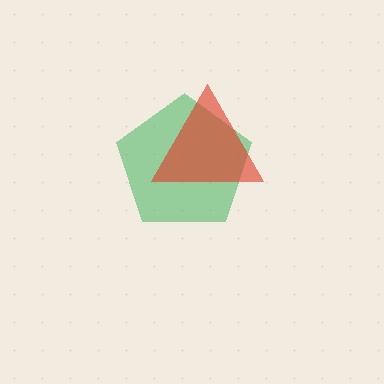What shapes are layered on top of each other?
The layered shapes are: a green pentagon, a red triangle.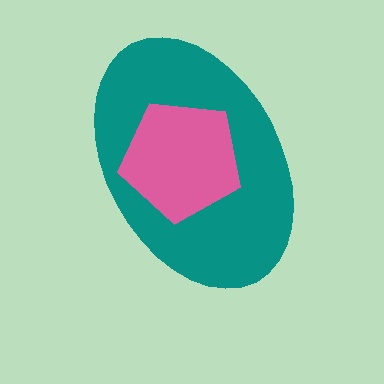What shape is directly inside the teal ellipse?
The pink pentagon.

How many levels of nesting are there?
2.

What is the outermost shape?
The teal ellipse.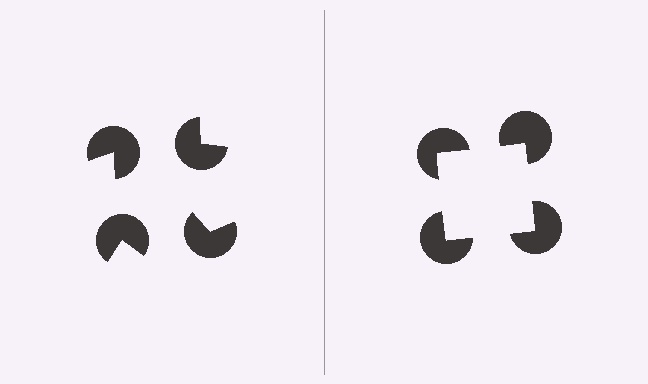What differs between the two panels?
The pac-man discs are positioned identically on both sides; only the wedge orientations differ. On the right they align to a square; on the left they are misaligned.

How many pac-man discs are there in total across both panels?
8 — 4 on each side.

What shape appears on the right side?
An illusory square.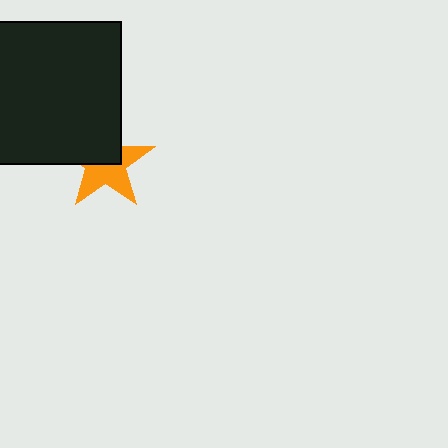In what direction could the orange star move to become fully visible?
The orange star could move toward the lower-right. That would shift it out from behind the black square entirely.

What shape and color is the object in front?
The object in front is a black square.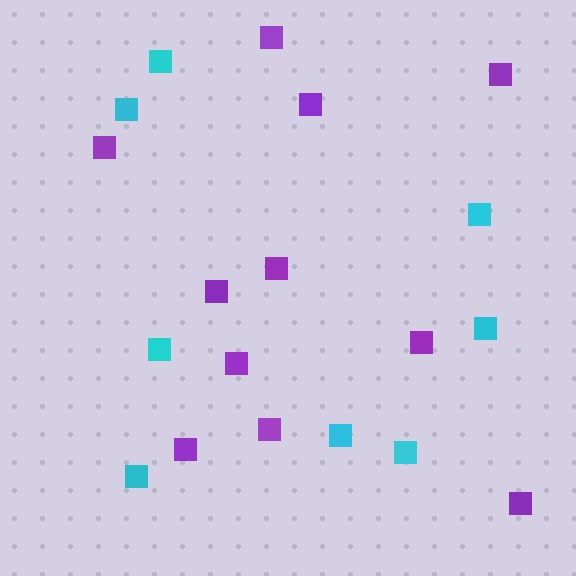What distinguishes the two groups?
There are 2 groups: one group of purple squares (11) and one group of cyan squares (8).